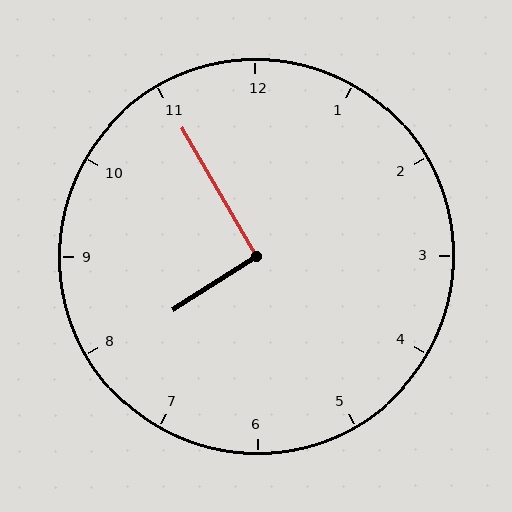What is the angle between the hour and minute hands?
Approximately 92 degrees.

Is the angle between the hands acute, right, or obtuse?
It is right.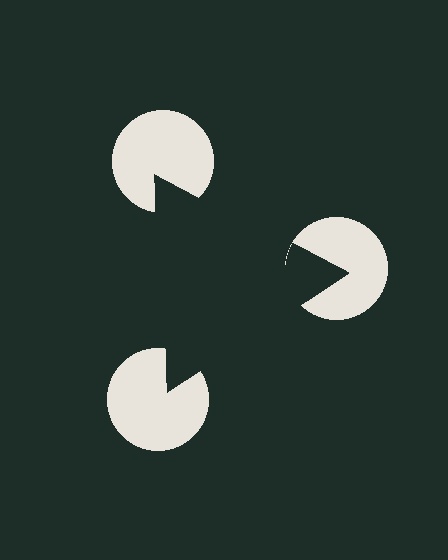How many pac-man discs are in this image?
There are 3 — one at each vertex of the illusory triangle.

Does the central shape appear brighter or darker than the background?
It typically appears slightly darker than the background, even though no actual brightness change is drawn.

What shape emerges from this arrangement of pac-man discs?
An illusory triangle — its edges are inferred from the aligned wedge cuts in the pac-man discs, not physically drawn.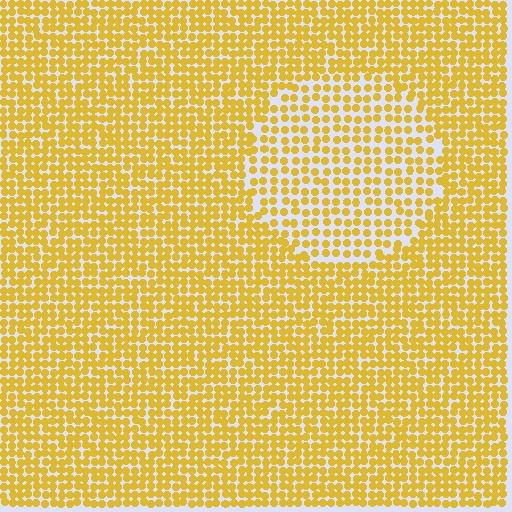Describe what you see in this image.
The image contains small yellow elements arranged at two different densities. A circle-shaped region is visible where the elements are less densely packed than the surrounding area.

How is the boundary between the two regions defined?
The boundary is defined by a change in element density (approximately 1.6x ratio). All elements are the same color, size, and shape.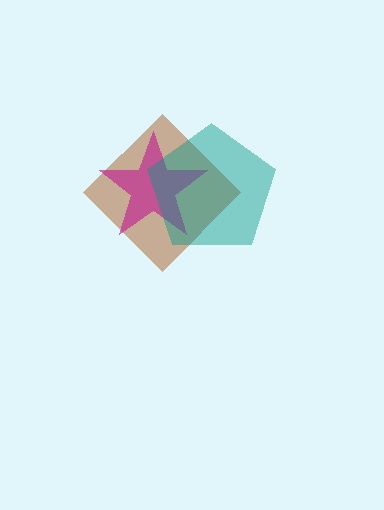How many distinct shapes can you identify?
There are 3 distinct shapes: a brown diamond, a magenta star, a teal pentagon.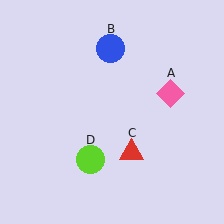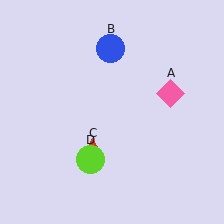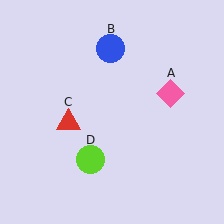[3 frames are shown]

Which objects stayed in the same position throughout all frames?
Pink diamond (object A) and blue circle (object B) and lime circle (object D) remained stationary.